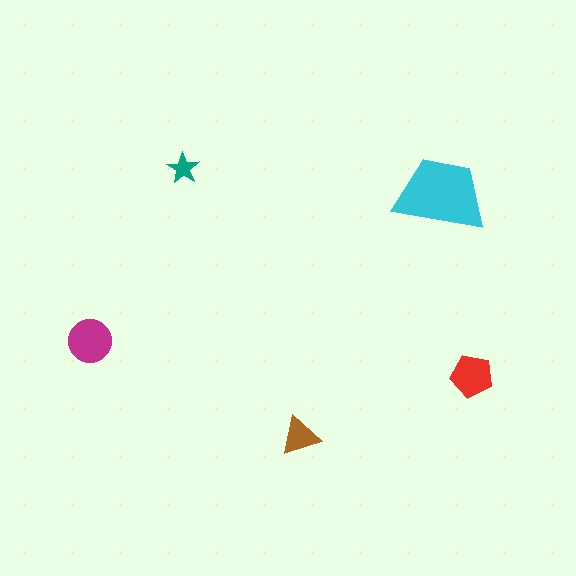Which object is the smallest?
The teal star.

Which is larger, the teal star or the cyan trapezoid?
The cyan trapezoid.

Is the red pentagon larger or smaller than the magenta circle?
Smaller.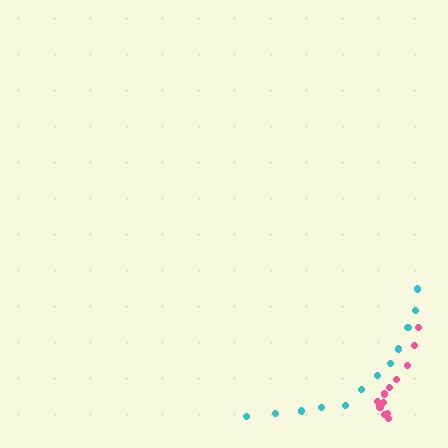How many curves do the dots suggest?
There are 2 distinct paths.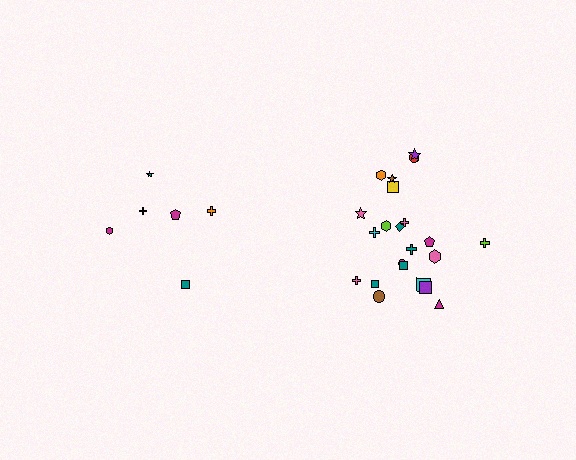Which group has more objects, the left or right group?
The right group.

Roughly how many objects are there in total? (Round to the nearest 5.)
Roughly 30 objects in total.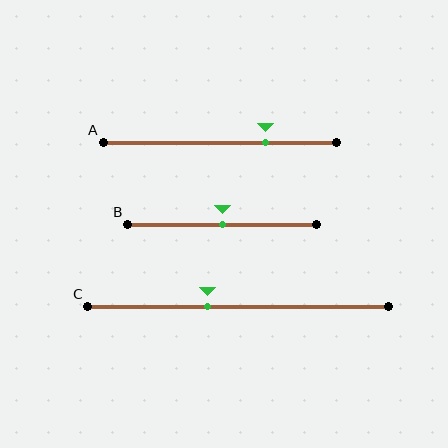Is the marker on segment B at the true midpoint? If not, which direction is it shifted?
Yes, the marker on segment B is at the true midpoint.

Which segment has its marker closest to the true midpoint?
Segment B has its marker closest to the true midpoint.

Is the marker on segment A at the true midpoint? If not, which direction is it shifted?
No, the marker on segment A is shifted to the right by about 19% of the segment length.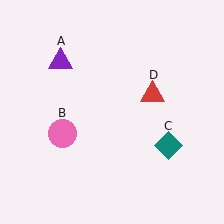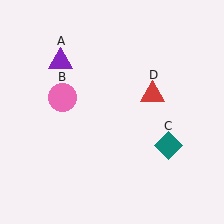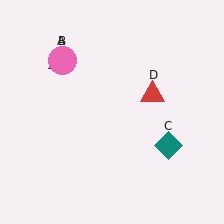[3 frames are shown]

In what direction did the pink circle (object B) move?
The pink circle (object B) moved up.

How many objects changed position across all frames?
1 object changed position: pink circle (object B).